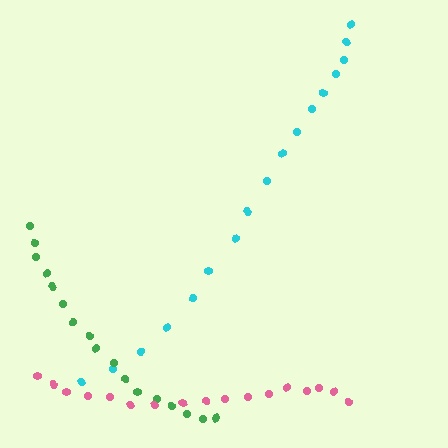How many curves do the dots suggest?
There are 3 distinct paths.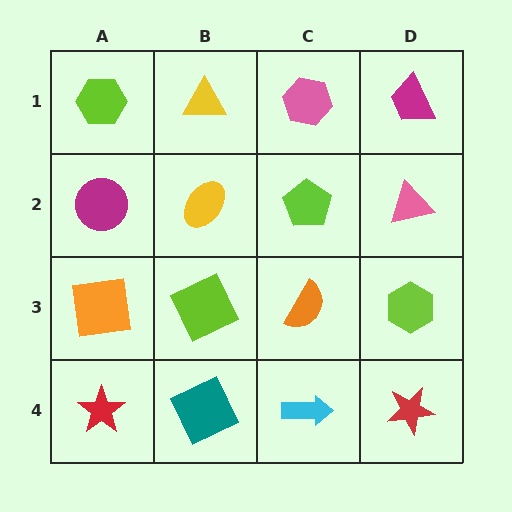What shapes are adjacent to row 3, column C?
A lime pentagon (row 2, column C), a cyan arrow (row 4, column C), a lime square (row 3, column B), a lime hexagon (row 3, column D).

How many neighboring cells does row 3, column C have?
4.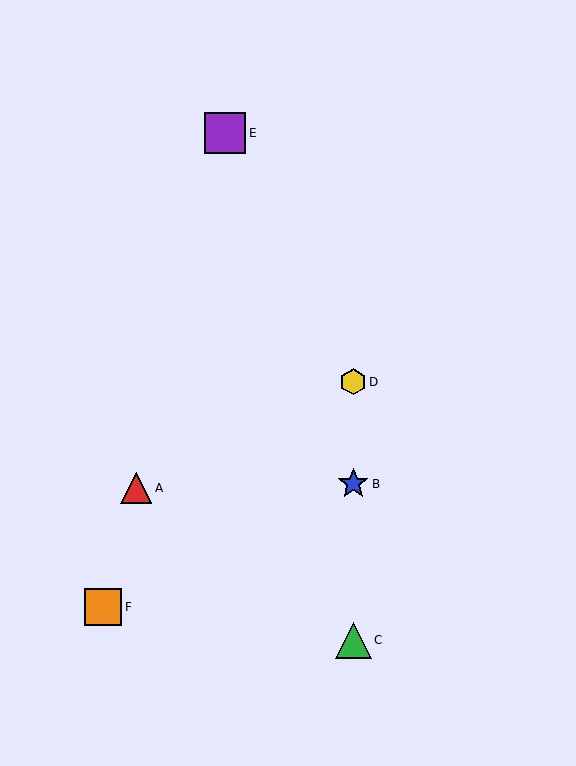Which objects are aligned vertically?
Objects B, C, D are aligned vertically.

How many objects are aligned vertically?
3 objects (B, C, D) are aligned vertically.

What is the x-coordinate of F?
Object F is at x≈103.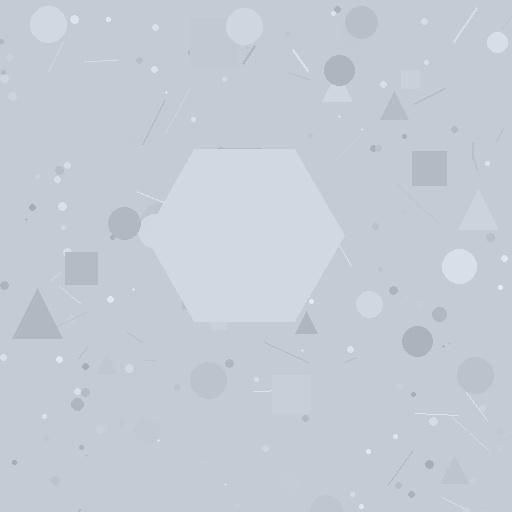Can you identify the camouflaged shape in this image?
The camouflaged shape is a hexagon.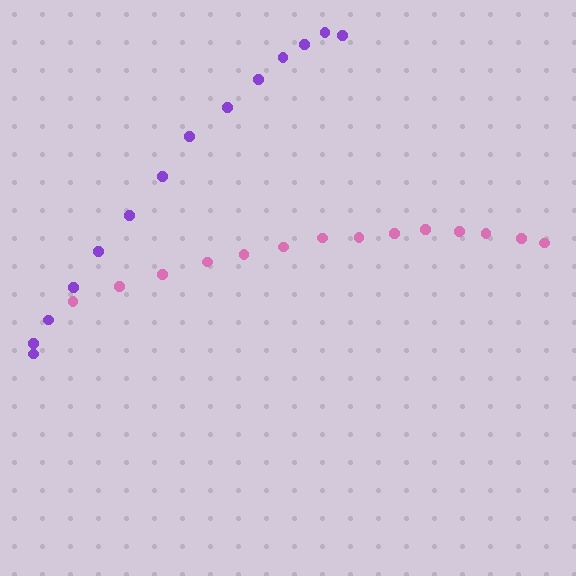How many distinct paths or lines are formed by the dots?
There are 2 distinct paths.